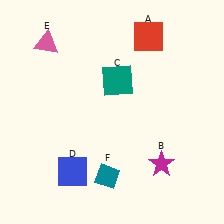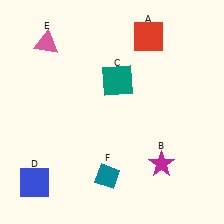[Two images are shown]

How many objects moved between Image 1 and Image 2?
1 object moved between the two images.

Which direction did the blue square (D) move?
The blue square (D) moved left.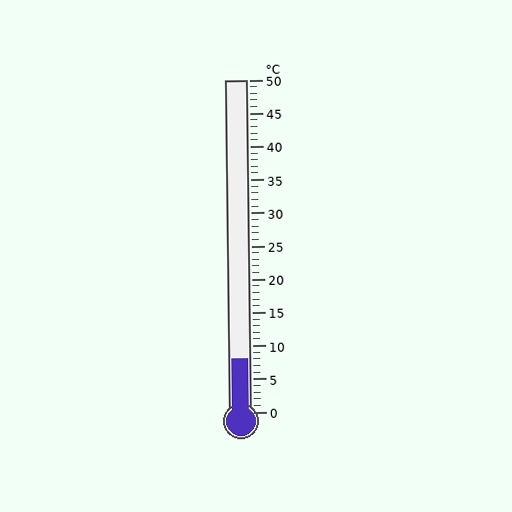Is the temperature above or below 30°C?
The temperature is below 30°C.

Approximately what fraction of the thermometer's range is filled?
The thermometer is filled to approximately 15% of its range.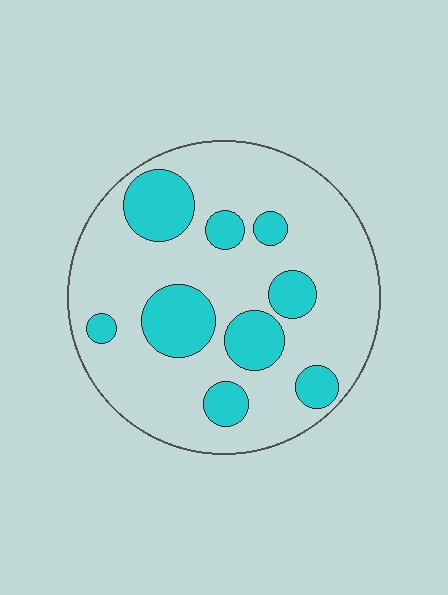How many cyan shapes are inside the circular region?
9.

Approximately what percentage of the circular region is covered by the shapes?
Approximately 25%.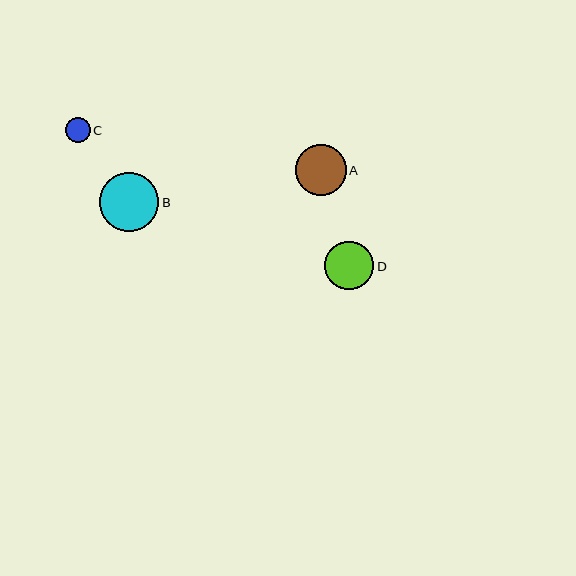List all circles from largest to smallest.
From largest to smallest: B, A, D, C.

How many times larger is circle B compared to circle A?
Circle B is approximately 1.2 times the size of circle A.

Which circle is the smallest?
Circle C is the smallest with a size of approximately 25 pixels.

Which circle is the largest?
Circle B is the largest with a size of approximately 60 pixels.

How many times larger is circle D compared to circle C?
Circle D is approximately 1.9 times the size of circle C.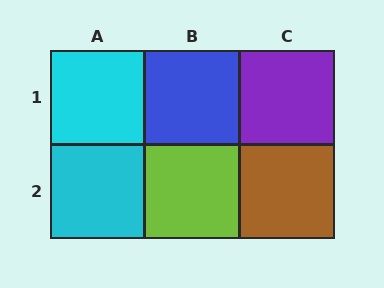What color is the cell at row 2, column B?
Lime.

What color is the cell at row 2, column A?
Cyan.